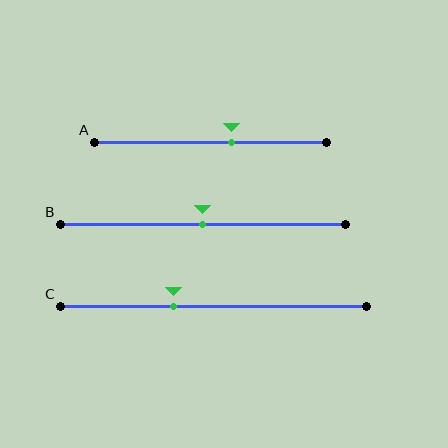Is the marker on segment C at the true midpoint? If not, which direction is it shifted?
No, the marker on segment C is shifted to the left by about 13% of the segment length.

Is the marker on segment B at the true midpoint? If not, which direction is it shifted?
Yes, the marker on segment B is at the true midpoint.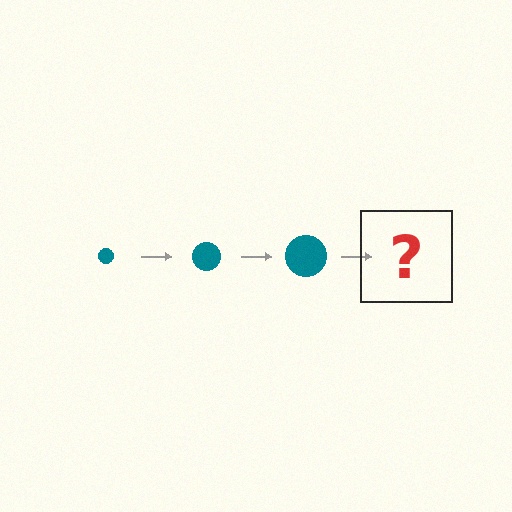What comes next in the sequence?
The next element should be a teal circle, larger than the previous one.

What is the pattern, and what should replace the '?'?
The pattern is that the circle gets progressively larger each step. The '?' should be a teal circle, larger than the previous one.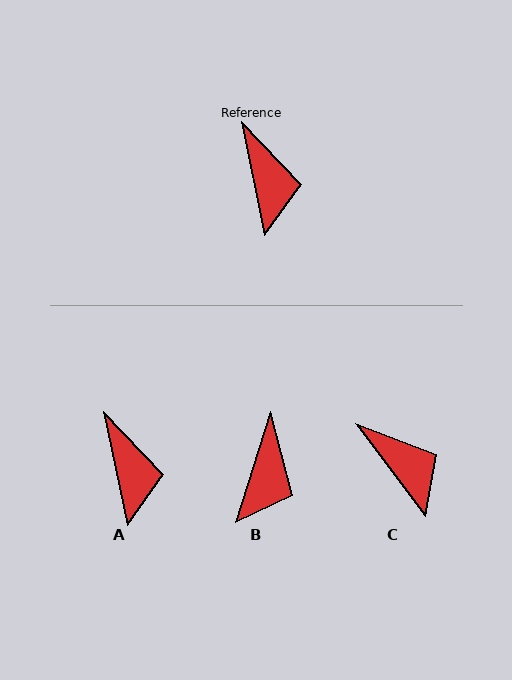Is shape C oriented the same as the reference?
No, it is off by about 25 degrees.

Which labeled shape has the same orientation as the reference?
A.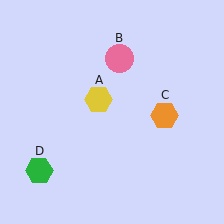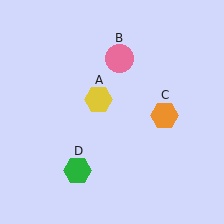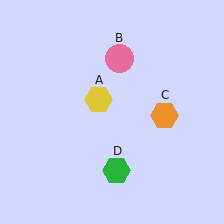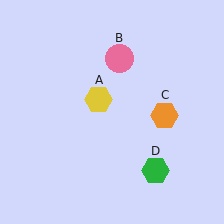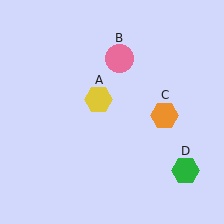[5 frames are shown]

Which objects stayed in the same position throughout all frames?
Yellow hexagon (object A) and pink circle (object B) and orange hexagon (object C) remained stationary.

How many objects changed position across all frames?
1 object changed position: green hexagon (object D).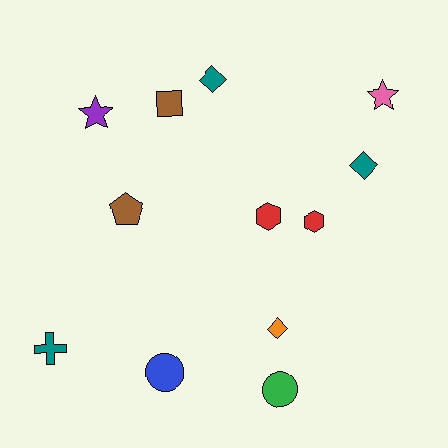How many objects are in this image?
There are 12 objects.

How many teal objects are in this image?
There are 3 teal objects.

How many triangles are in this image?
There are no triangles.